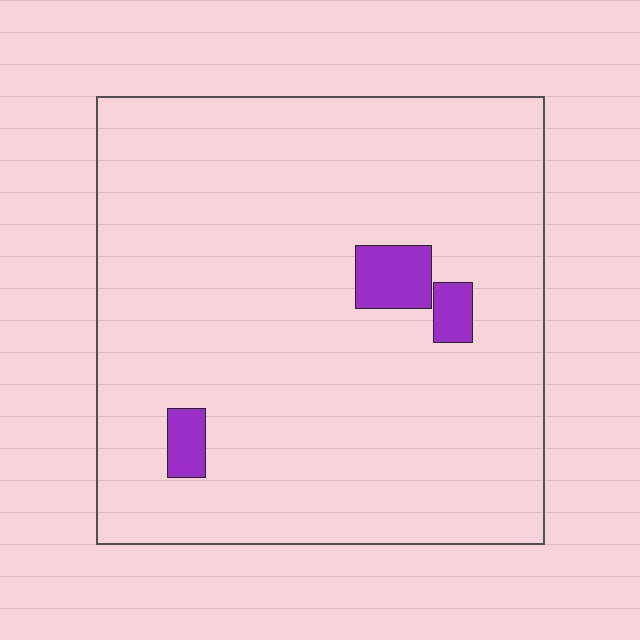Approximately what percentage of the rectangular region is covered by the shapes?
Approximately 5%.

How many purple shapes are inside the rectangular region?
3.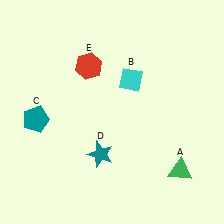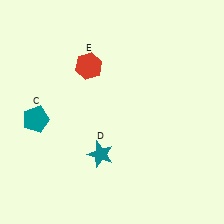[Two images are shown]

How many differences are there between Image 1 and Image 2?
There are 2 differences between the two images.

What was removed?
The green triangle (A), the cyan diamond (B) were removed in Image 2.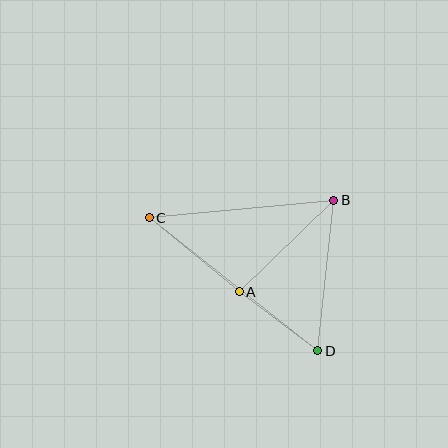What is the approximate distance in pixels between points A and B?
The distance between A and B is approximately 132 pixels.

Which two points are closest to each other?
Points A and D are closest to each other.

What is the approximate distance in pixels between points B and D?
The distance between B and D is approximately 152 pixels.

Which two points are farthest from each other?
Points C and D are farthest from each other.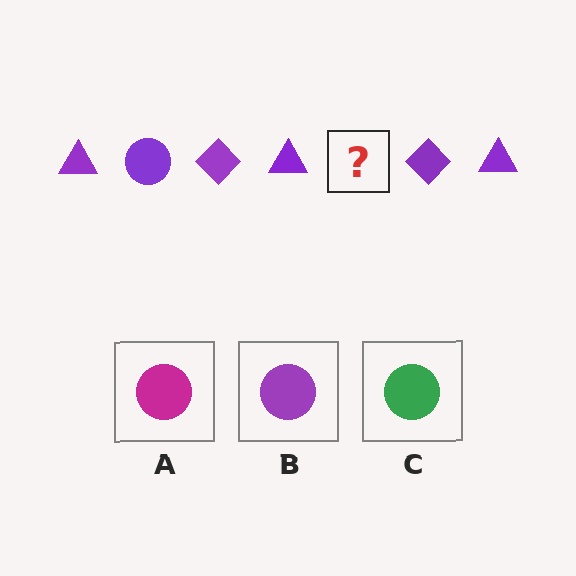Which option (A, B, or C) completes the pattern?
B.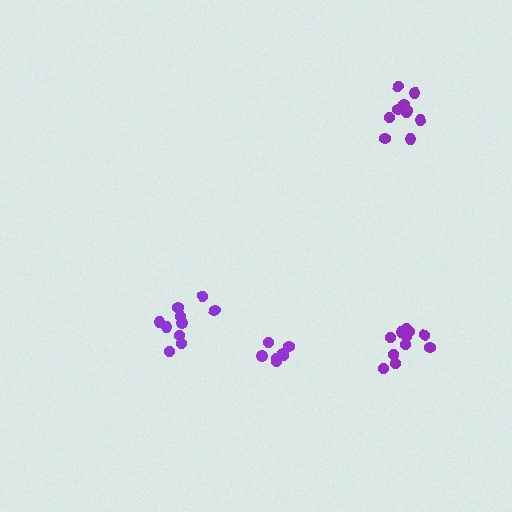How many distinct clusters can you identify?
There are 4 distinct clusters.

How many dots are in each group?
Group 1: 10 dots, Group 2: 10 dots, Group 3: 13 dots, Group 4: 8 dots (41 total).